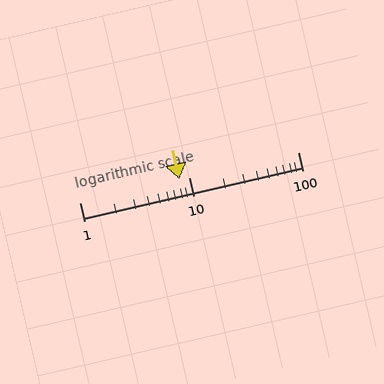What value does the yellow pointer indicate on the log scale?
The pointer indicates approximately 8.2.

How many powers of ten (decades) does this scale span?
The scale spans 2 decades, from 1 to 100.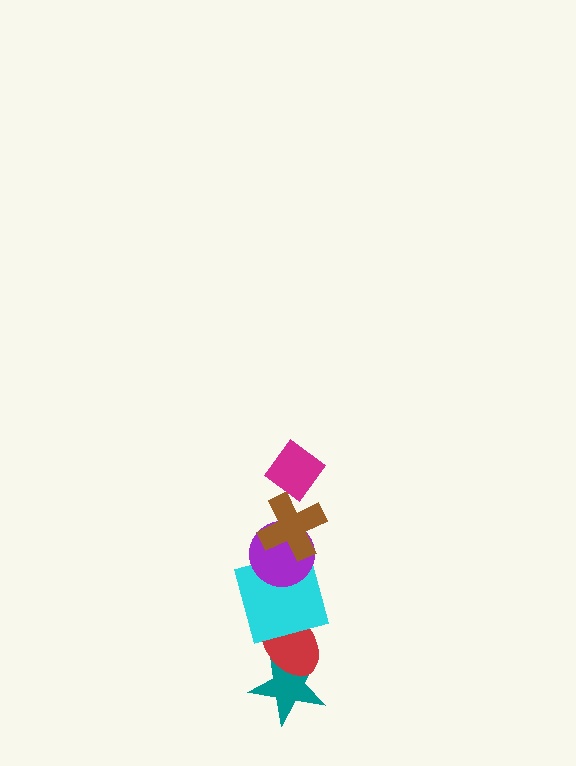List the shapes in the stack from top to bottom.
From top to bottom: the magenta diamond, the brown cross, the purple circle, the cyan square, the red ellipse, the teal star.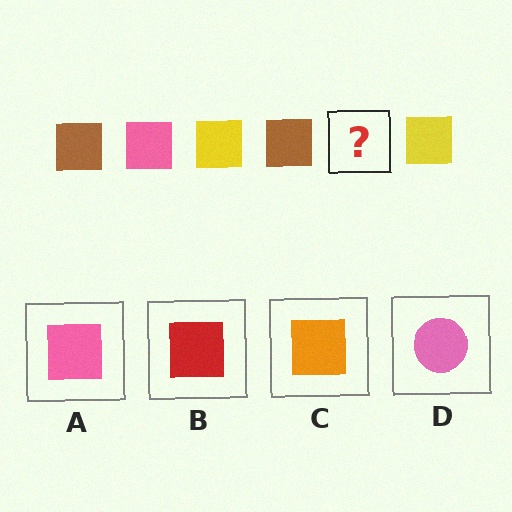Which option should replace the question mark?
Option A.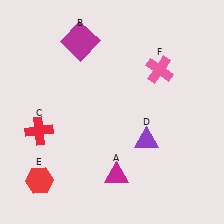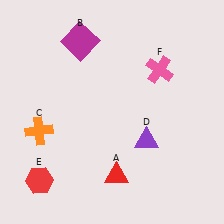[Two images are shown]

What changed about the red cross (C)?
In Image 1, C is red. In Image 2, it changed to orange.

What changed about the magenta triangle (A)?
In Image 1, A is magenta. In Image 2, it changed to red.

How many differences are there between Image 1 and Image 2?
There are 2 differences between the two images.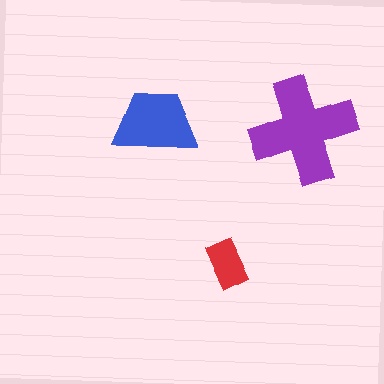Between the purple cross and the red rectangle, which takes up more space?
The purple cross.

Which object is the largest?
The purple cross.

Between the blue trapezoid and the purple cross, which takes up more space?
The purple cross.